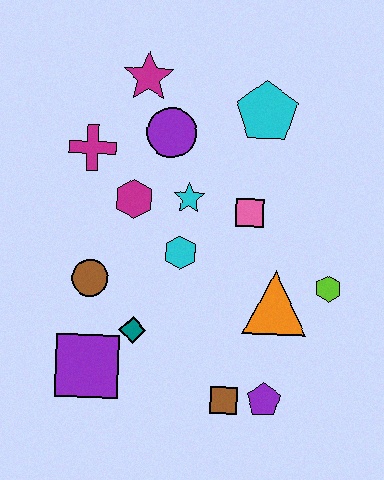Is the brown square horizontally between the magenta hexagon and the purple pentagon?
Yes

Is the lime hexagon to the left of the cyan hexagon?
No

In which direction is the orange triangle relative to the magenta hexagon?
The orange triangle is to the right of the magenta hexagon.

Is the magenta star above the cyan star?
Yes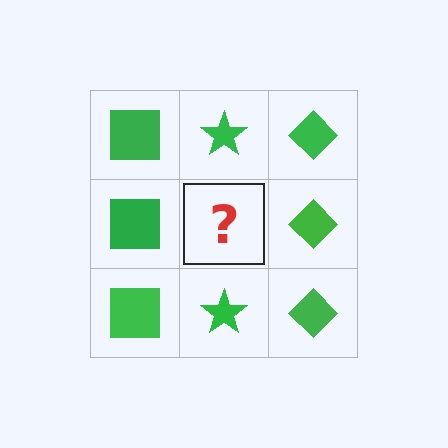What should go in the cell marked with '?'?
The missing cell should contain a green star.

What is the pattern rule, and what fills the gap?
The rule is that each column has a consistent shape. The gap should be filled with a green star.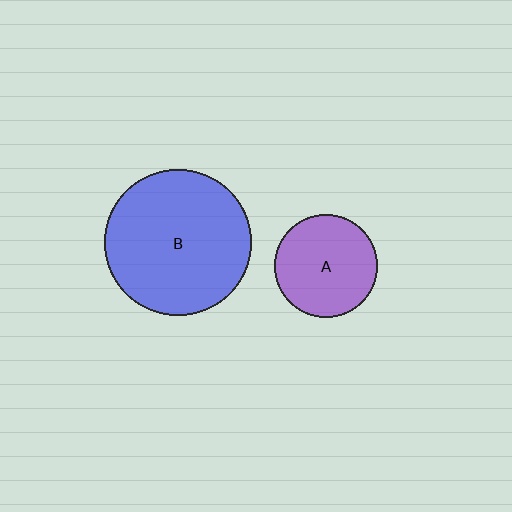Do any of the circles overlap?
No, none of the circles overlap.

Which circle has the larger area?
Circle B (blue).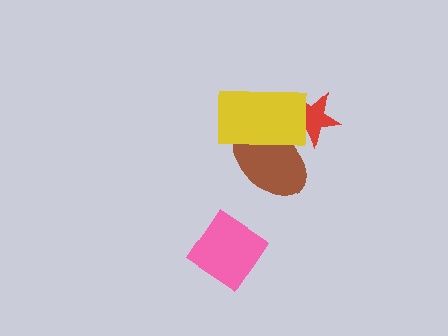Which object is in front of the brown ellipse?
The yellow rectangle is in front of the brown ellipse.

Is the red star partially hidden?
Yes, it is partially covered by another shape.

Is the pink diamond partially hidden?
No, no other shape covers it.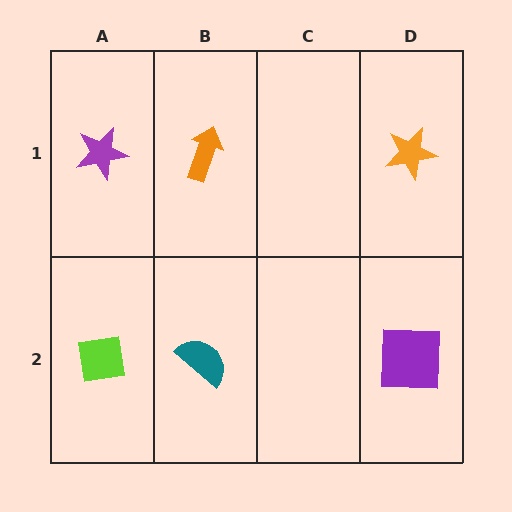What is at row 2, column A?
A lime square.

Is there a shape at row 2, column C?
No, that cell is empty.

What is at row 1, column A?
A purple star.